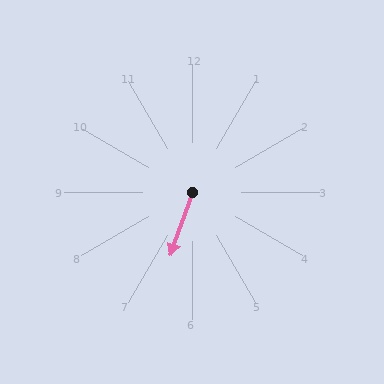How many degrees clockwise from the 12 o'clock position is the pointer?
Approximately 199 degrees.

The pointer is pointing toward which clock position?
Roughly 7 o'clock.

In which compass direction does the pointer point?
South.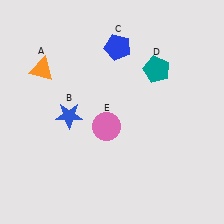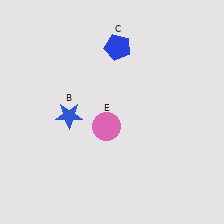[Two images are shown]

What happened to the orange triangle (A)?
The orange triangle (A) was removed in Image 2. It was in the top-left area of Image 1.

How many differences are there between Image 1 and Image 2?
There are 2 differences between the two images.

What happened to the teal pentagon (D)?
The teal pentagon (D) was removed in Image 2. It was in the top-right area of Image 1.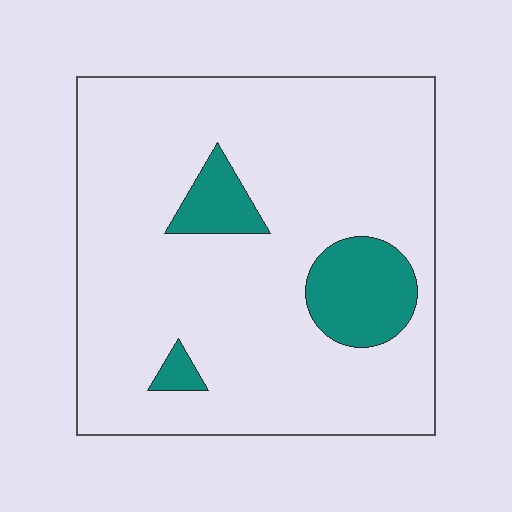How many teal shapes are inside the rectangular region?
3.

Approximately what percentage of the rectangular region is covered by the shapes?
Approximately 15%.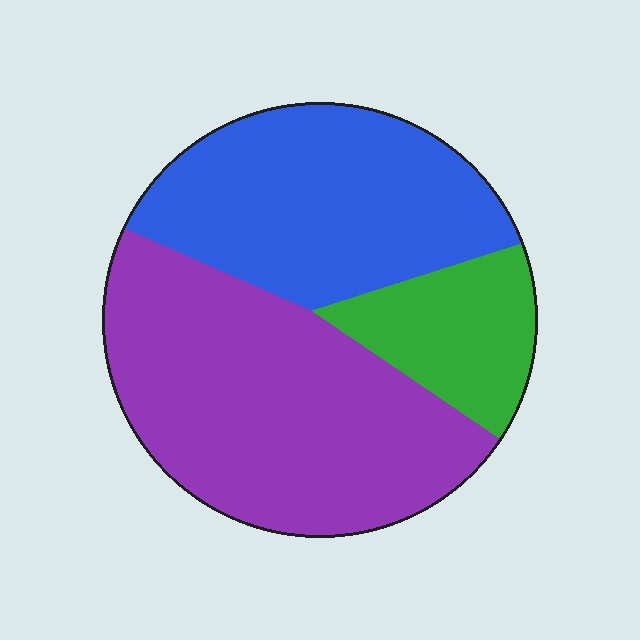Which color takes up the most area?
Purple, at roughly 50%.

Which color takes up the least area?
Green, at roughly 15%.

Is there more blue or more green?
Blue.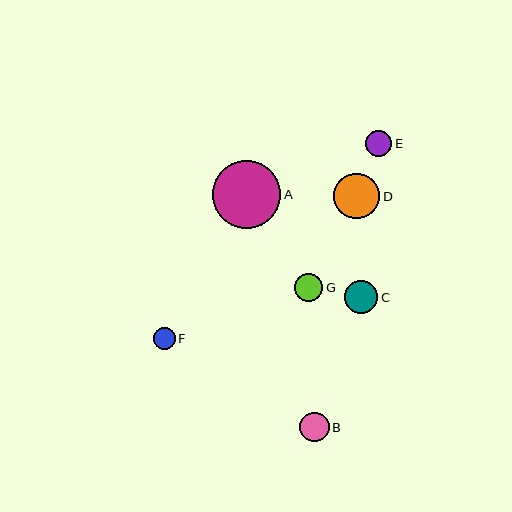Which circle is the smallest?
Circle F is the smallest with a size of approximately 22 pixels.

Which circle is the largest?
Circle A is the largest with a size of approximately 68 pixels.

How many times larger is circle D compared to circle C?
Circle D is approximately 1.4 times the size of circle C.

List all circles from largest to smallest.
From largest to smallest: A, D, C, B, G, E, F.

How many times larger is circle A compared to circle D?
Circle A is approximately 1.5 times the size of circle D.